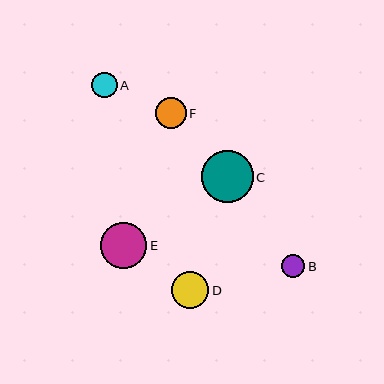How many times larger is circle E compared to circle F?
Circle E is approximately 1.5 times the size of circle F.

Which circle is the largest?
Circle C is the largest with a size of approximately 52 pixels.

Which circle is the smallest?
Circle B is the smallest with a size of approximately 23 pixels.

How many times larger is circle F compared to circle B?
Circle F is approximately 1.3 times the size of circle B.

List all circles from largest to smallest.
From largest to smallest: C, E, D, F, A, B.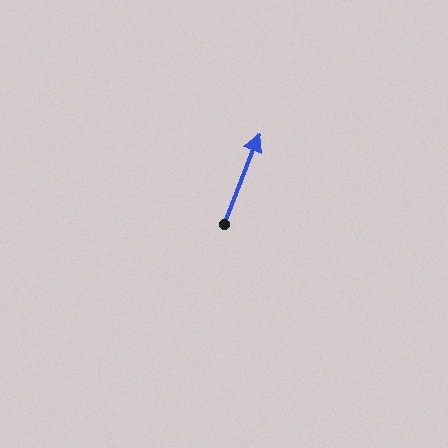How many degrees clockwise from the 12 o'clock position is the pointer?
Approximately 21 degrees.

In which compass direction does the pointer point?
North.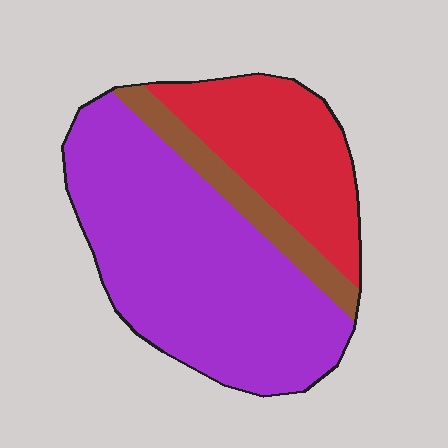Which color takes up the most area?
Purple, at roughly 60%.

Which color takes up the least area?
Brown, at roughly 10%.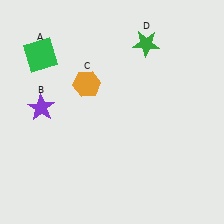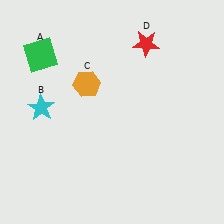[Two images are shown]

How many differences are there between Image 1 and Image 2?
There are 2 differences between the two images.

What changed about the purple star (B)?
In Image 1, B is purple. In Image 2, it changed to cyan.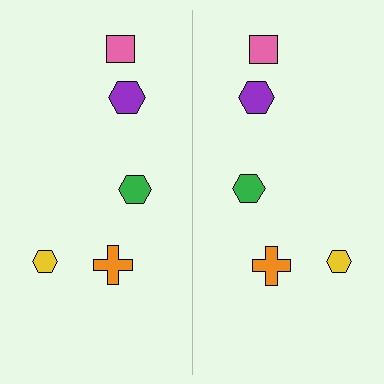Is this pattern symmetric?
Yes, this pattern has bilateral (reflection) symmetry.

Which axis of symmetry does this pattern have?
The pattern has a vertical axis of symmetry running through the center of the image.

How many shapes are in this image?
There are 10 shapes in this image.